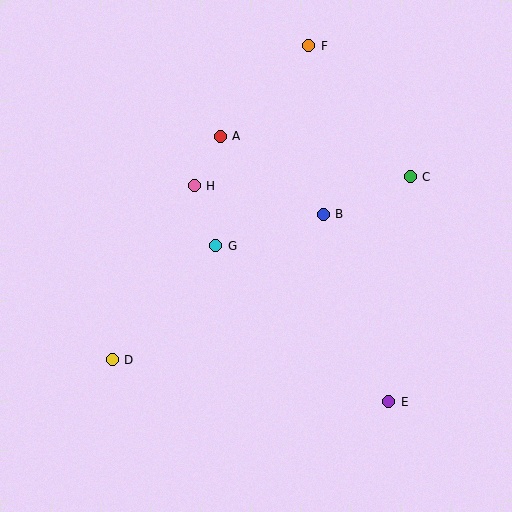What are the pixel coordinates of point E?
Point E is at (389, 402).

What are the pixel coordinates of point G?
Point G is at (216, 246).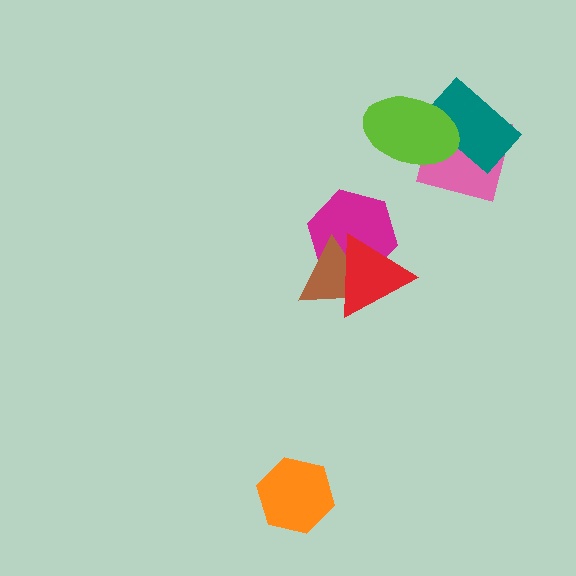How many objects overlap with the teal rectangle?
2 objects overlap with the teal rectangle.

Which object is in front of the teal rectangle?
The lime ellipse is in front of the teal rectangle.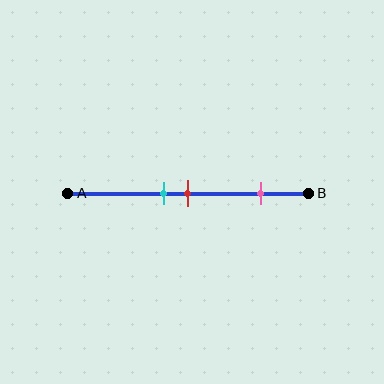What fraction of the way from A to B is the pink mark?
The pink mark is approximately 80% (0.8) of the way from A to B.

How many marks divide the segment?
There are 3 marks dividing the segment.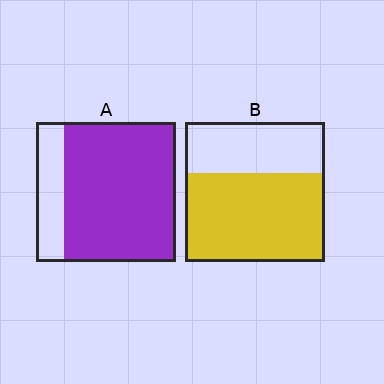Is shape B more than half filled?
Yes.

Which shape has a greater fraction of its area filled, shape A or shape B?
Shape A.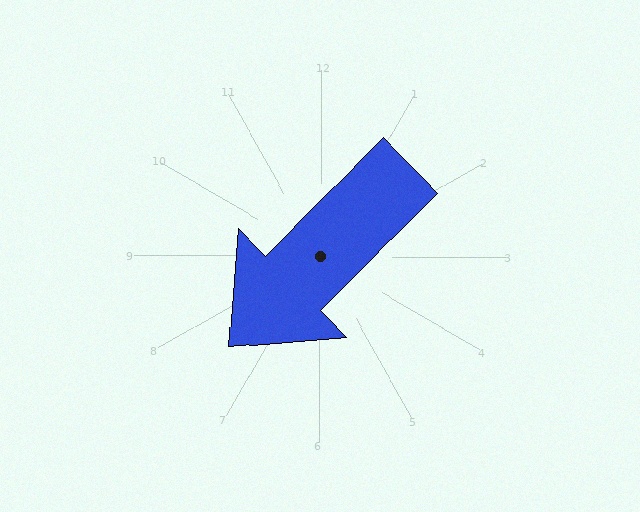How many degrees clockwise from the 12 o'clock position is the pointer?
Approximately 225 degrees.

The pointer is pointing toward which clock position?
Roughly 7 o'clock.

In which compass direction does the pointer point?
Southwest.